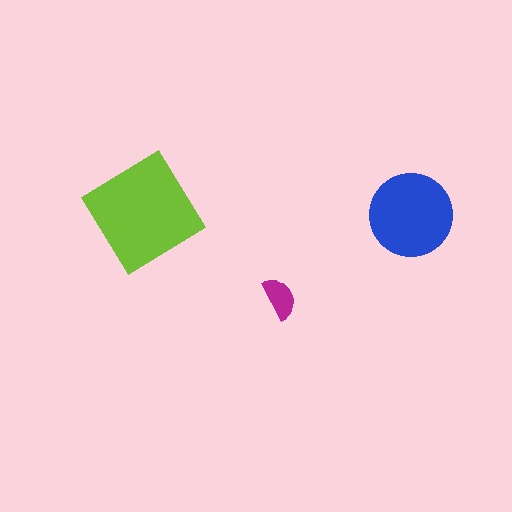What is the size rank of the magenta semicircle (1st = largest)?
3rd.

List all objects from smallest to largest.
The magenta semicircle, the blue circle, the lime diamond.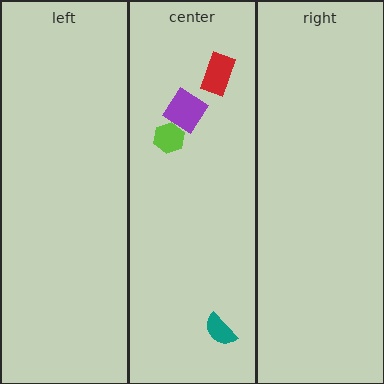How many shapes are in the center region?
4.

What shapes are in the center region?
The lime hexagon, the red rectangle, the teal semicircle, the purple diamond.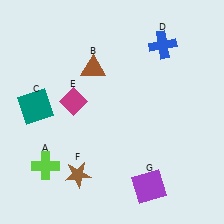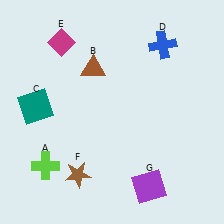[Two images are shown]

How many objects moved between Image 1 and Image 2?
1 object moved between the two images.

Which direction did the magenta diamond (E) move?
The magenta diamond (E) moved up.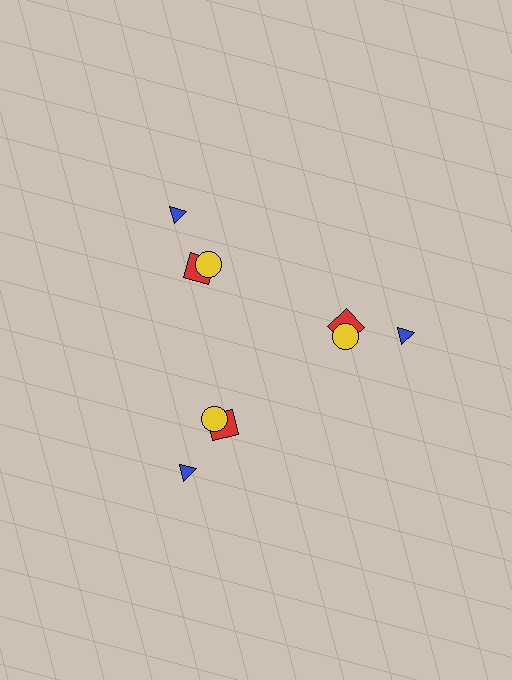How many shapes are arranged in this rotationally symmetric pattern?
There are 9 shapes, arranged in 3 groups of 3.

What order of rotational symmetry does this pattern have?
This pattern has 3-fold rotational symmetry.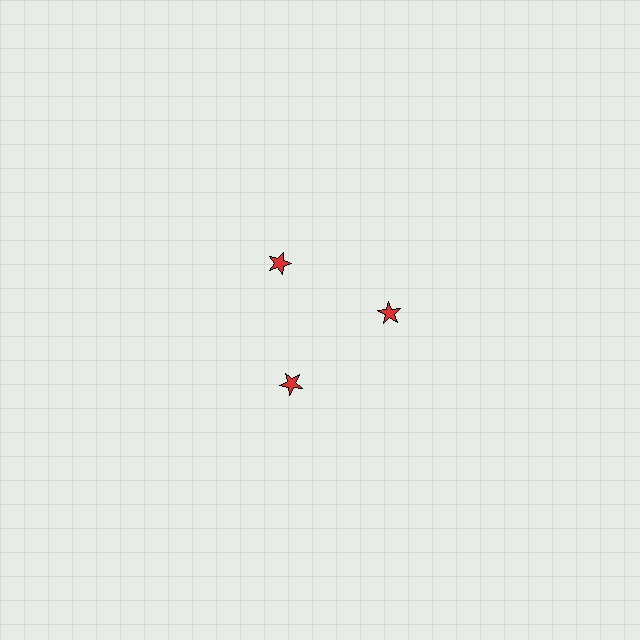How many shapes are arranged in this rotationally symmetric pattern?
There are 3 shapes, arranged in 3 groups of 1.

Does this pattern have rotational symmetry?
Yes, this pattern has 3-fold rotational symmetry. It looks the same after rotating 120 degrees around the center.